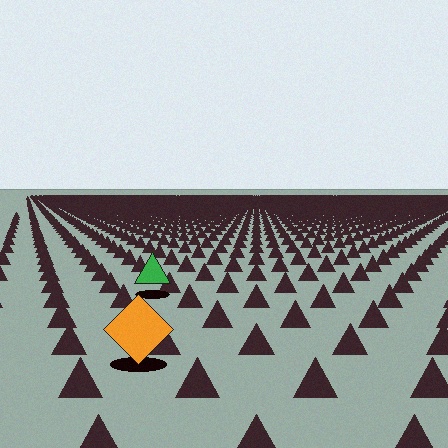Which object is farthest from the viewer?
The green triangle is farthest from the viewer. It appears smaller and the ground texture around it is denser.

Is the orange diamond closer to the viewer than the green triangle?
Yes. The orange diamond is closer — you can tell from the texture gradient: the ground texture is coarser near it.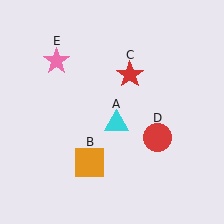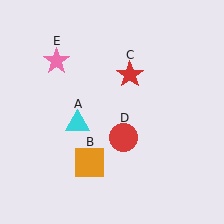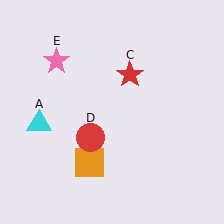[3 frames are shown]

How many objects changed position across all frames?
2 objects changed position: cyan triangle (object A), red circle (object D).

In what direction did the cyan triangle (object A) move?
The cyan triangle (object A) moved left.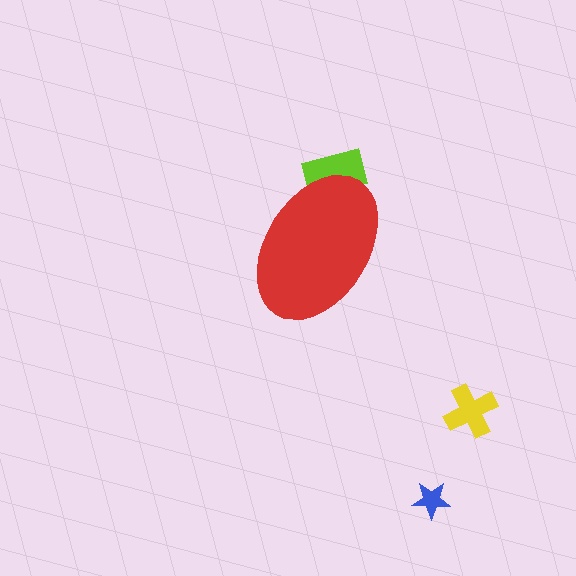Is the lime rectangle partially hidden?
Yes, the lime rectangle is partially hidden behind the red ellipse.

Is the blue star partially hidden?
No, the blue star is fully visible.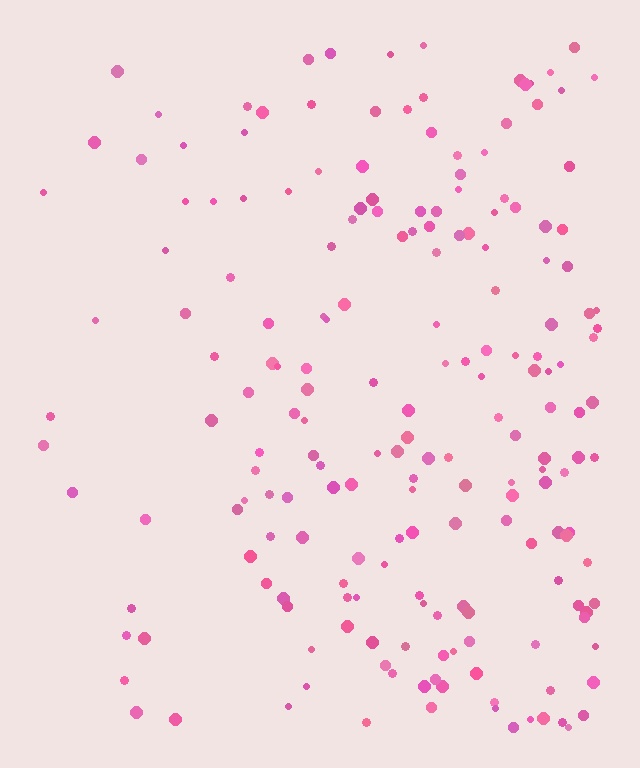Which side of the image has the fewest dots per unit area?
The left.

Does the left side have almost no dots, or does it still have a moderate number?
Still a moderate number, just noticeably fewer than the right.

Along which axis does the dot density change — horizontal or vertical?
Horizontal.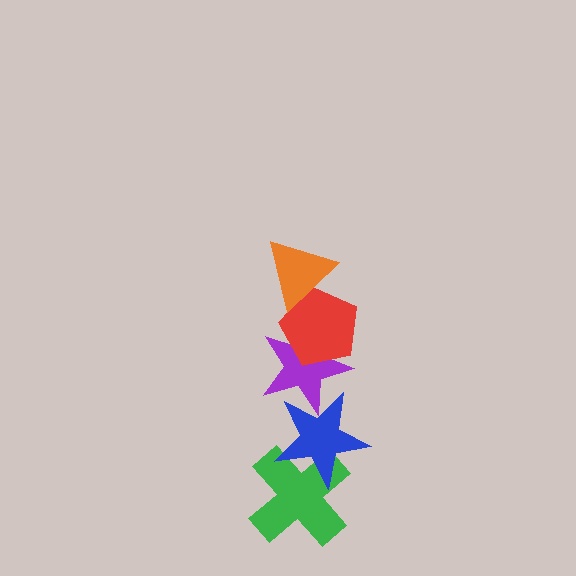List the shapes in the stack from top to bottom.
From top to bottom: the orange triangle, the red pentagon, the purple star, the blue star, the green cross.